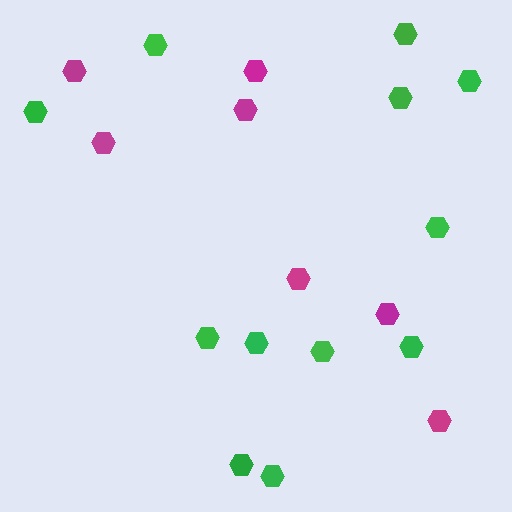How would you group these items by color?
There are 2 groups: one group of magenta hexagons (7) and one group of green hexagons (12).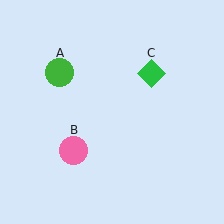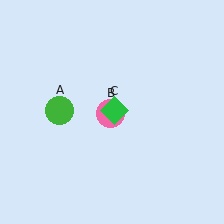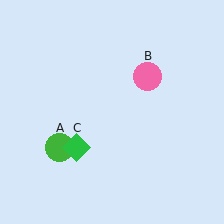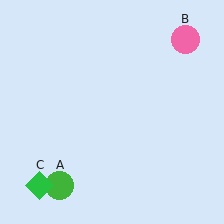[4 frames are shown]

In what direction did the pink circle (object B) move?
The pink circle (object B) moved up and to the right.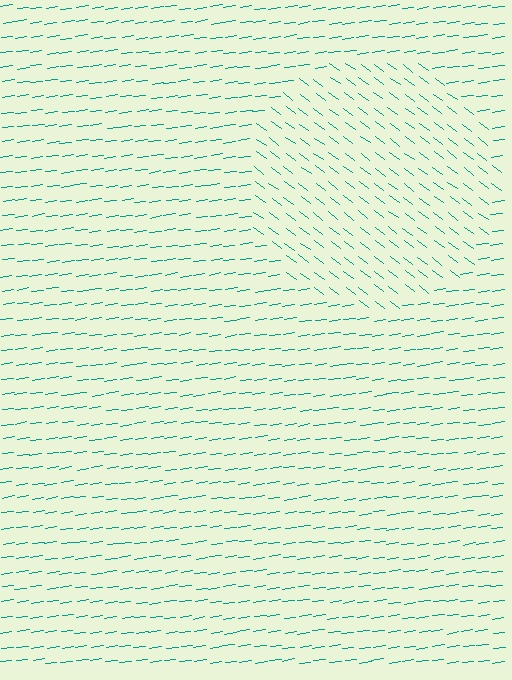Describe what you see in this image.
The image is filled with small teal line segments. A circle region in the image has lines oriented differently from the surrounding lines, creating a visible texture boundary.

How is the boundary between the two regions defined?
The boundary is defined purely by a change in line orientation (approximately 45 degrees difference). All lines are the same color and thickness.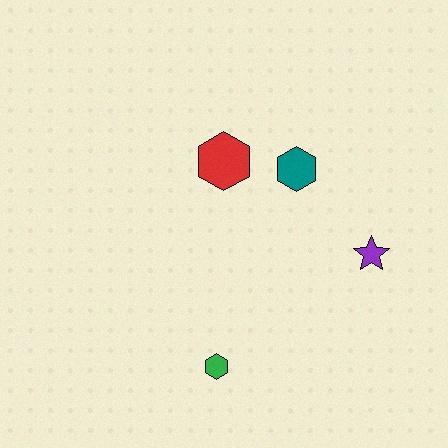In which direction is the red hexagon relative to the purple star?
The red hexagon is to the left of the purple star.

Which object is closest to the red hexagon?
The teal hexagon is closest to the red hexagon.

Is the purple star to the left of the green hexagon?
No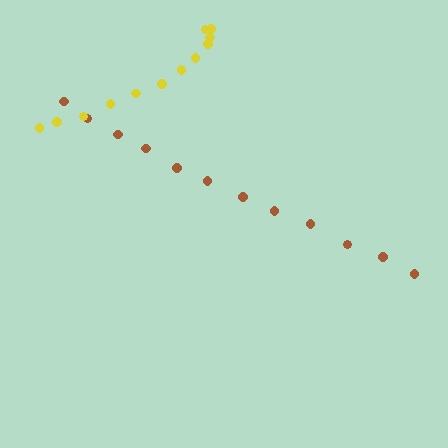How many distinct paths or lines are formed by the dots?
There are 2 distinct paths.